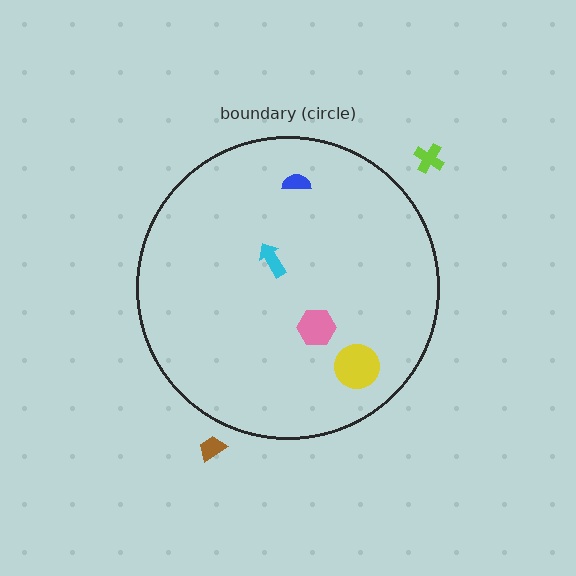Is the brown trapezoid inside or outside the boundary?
Outside.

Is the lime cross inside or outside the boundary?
Outside.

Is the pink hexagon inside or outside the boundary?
Inside.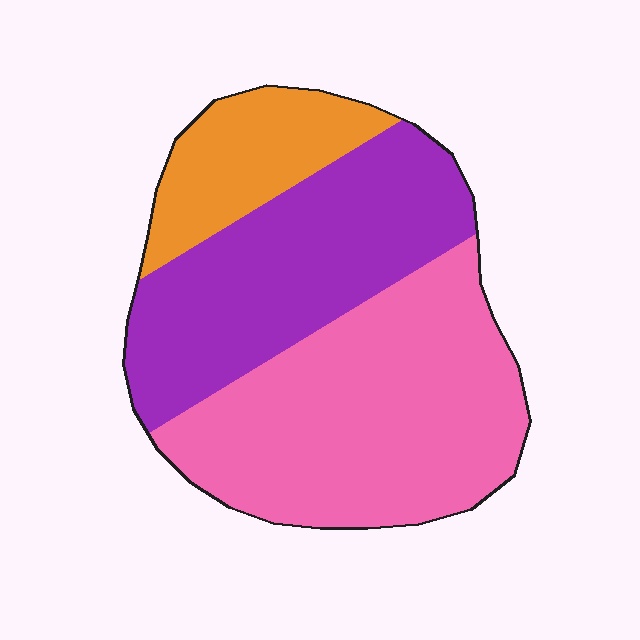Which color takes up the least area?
Orange, at roughly 15%.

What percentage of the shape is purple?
Purple covers 36% of the shape.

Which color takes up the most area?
Pink, at roughly 45%.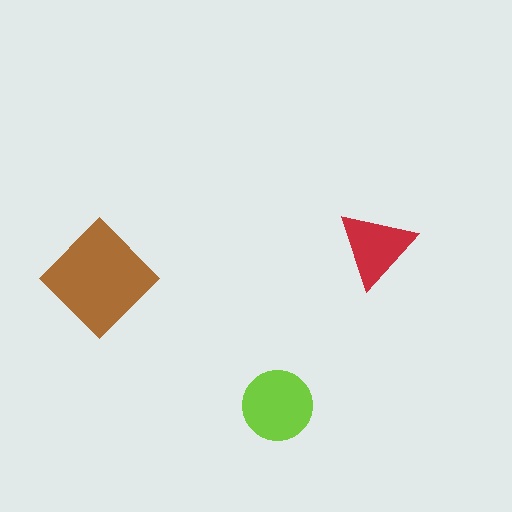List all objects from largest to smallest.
The brown diamond, the lime circle, the red triangle.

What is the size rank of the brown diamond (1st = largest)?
1st.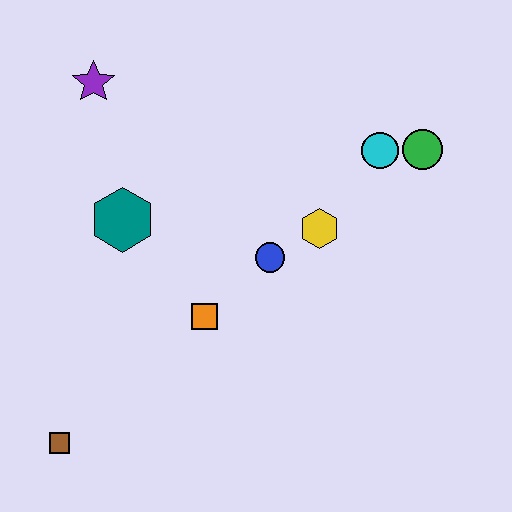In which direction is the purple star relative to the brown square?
The purple star is above the brown square.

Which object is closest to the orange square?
The blue circle is closest to the orange square.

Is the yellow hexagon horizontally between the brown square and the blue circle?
No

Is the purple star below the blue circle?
No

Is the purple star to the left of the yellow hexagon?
Yes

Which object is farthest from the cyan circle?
The brown square is farthest from the cyan circle.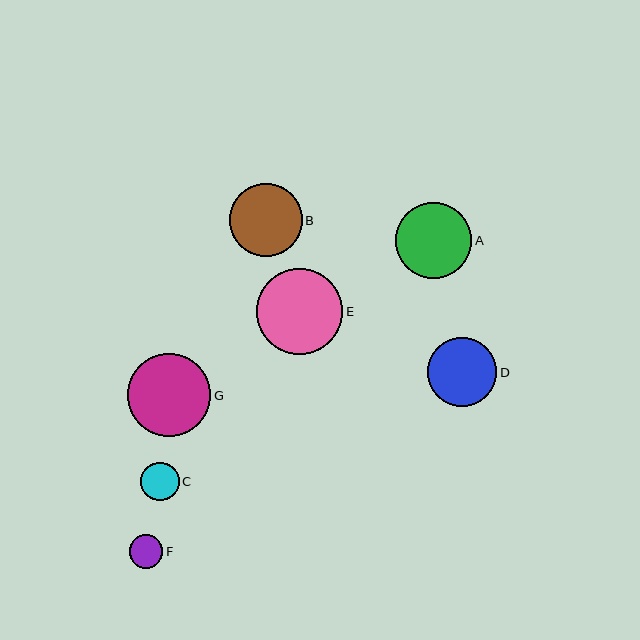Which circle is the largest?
Circle E is the largest with a size of approximately 86 pixels.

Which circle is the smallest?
Circle F is the smallest with a size of approximately 34 pixels.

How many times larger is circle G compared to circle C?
Circle G is approximately 2.2 times the size of circle C.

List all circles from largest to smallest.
From largest to smallest: E, G, A, B, D, C, F.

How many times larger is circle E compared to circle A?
Circle E is approximately 1.1 times the size of circle A.